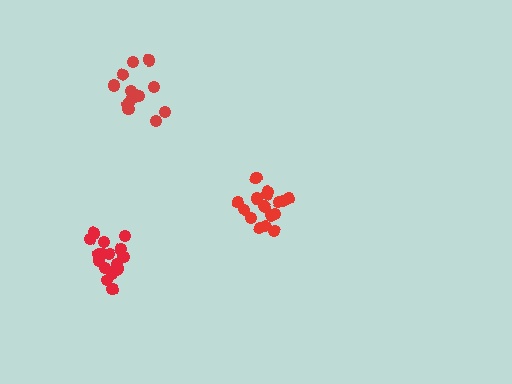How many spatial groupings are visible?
There are 3 spatial groupings.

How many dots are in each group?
Group 1: 17 dots, Group 2: 15 dots, Group 3: 17 dots (49 total).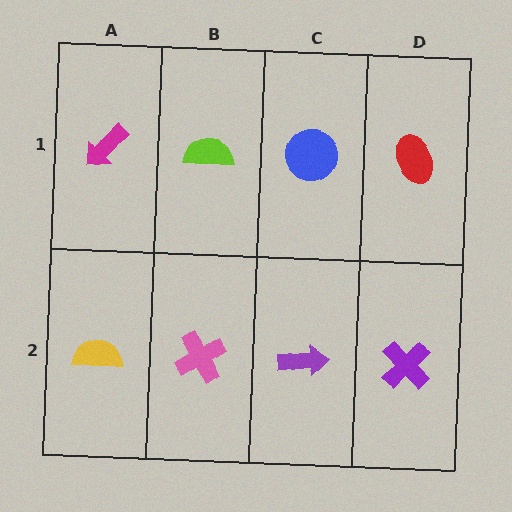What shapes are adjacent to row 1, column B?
A pink cross (row 2, column B), a magenta arrow (row 1, column A), a blue circle (row 1, column C).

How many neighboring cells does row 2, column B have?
3.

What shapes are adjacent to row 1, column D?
A purple cross (row 2, column D), a blue circle (row 1, column C).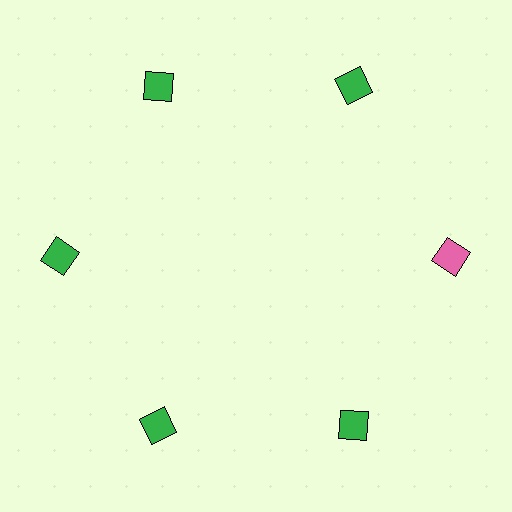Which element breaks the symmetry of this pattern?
The pink square at roughly the 3 o'clock position breaks the symmetry. All other shapes are green squares.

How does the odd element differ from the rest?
It has a different color: pink instead of green.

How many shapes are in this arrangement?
There are 6 shapes arranged in a ring pattern.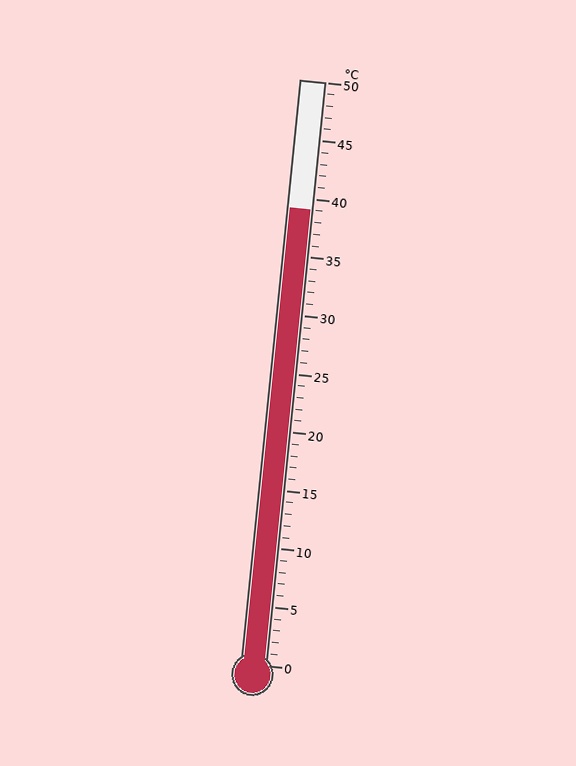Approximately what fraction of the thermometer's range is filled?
The thermometer is filled to approximately 80% of its range.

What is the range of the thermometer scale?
The thermometer scale ranges from 0°C to 50°C.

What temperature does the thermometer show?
The thermometer shows approximately 39°C.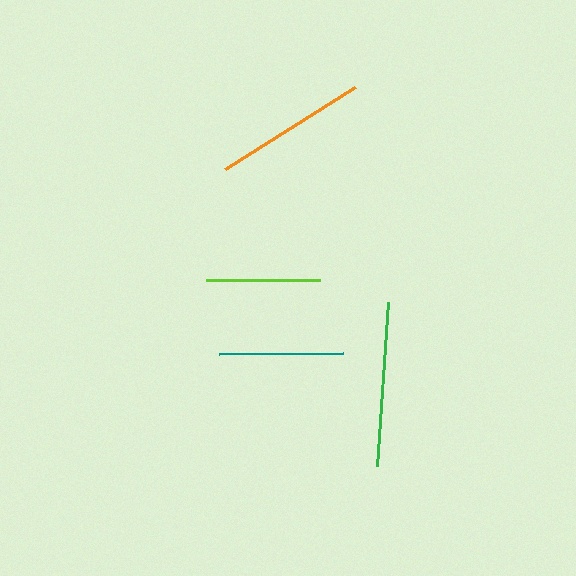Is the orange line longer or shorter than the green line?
The green line is longer than the orange line.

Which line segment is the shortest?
The lime line is the shortest at approximately 114 pixels.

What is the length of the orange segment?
The orange segment is approximately 154 pixels long.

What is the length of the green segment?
The green segment is approximately 164 pixels long.